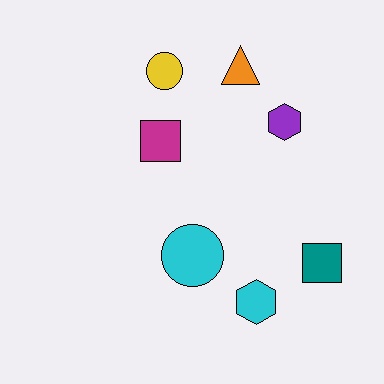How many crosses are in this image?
There are no crosses.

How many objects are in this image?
There are 7 objects.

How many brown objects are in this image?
There are no brown objects.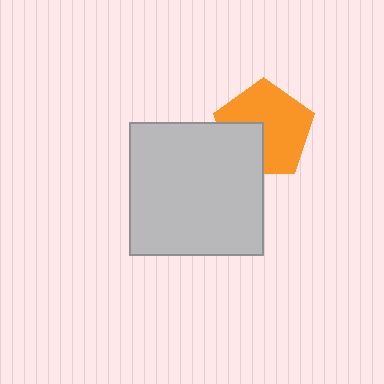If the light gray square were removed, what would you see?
You would see the complete orange pentagon.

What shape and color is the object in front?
The object in front is a light gray square.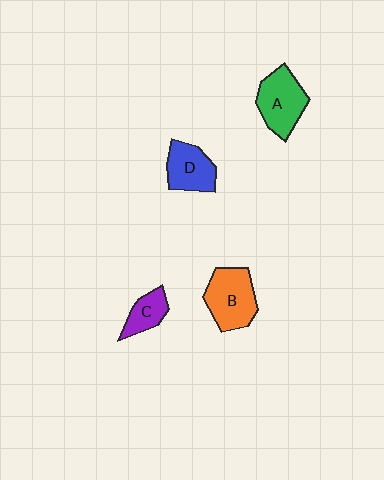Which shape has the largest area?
Shape B (orange).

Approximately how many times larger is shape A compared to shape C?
Approximately 1.8 times.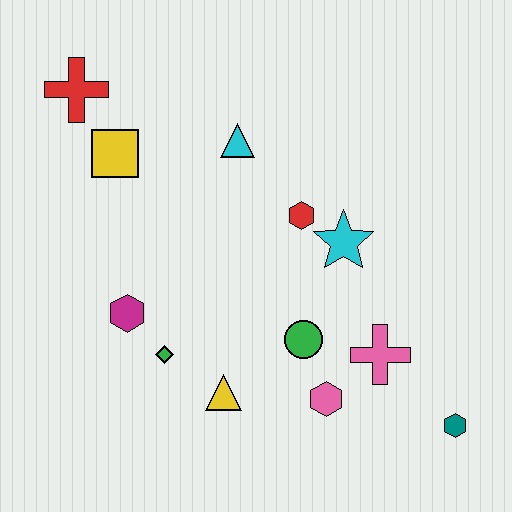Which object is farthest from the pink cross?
The red cross is farthest from the pink cross.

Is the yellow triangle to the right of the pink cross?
No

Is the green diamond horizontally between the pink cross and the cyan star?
No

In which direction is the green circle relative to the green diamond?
The green circle is to the right of the green diamond.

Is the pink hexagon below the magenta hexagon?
Yes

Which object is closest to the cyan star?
The red hexagon is closest to the cyan star.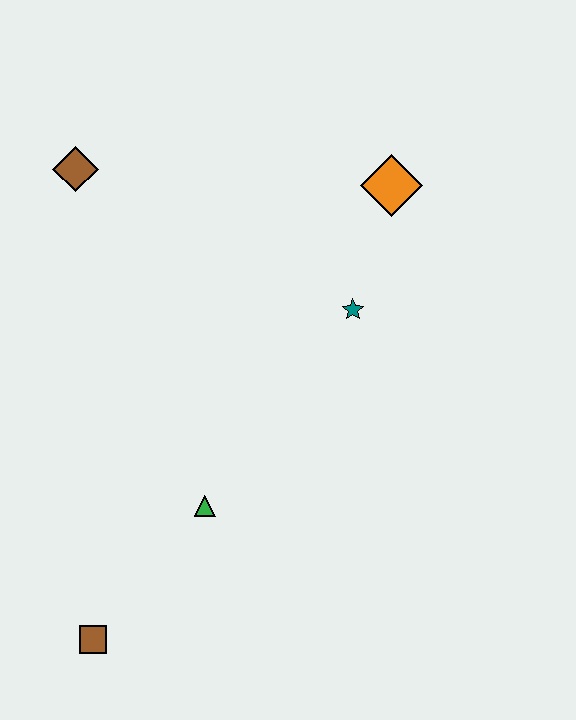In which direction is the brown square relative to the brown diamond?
The brown square is below the brown diamond.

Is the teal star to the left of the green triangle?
No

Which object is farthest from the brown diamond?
The brown square is farthest from the brown diamond.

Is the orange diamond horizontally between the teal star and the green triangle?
No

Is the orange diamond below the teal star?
No